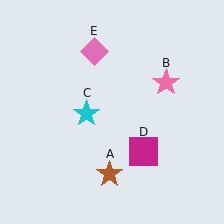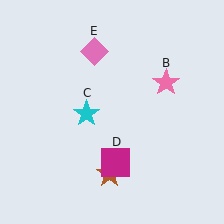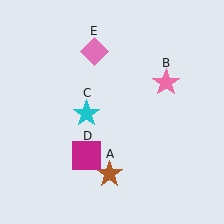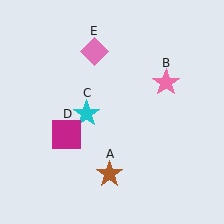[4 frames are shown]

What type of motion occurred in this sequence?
The magenta square (object D) rotated clockwise around the center of the scene.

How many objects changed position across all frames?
1 object changed position: magenta square (object D).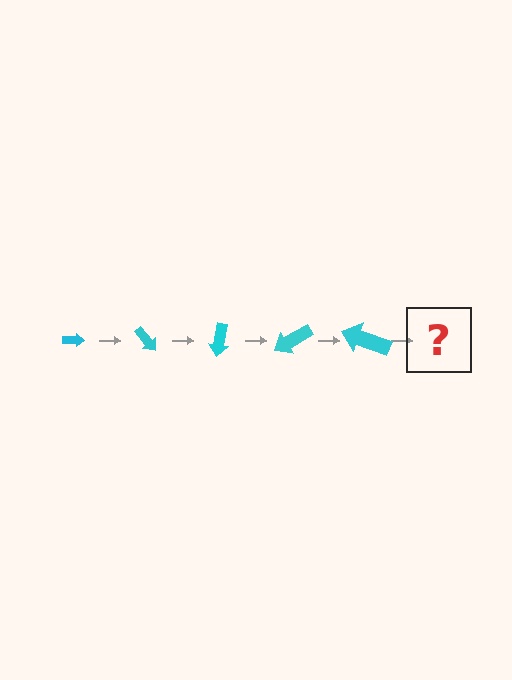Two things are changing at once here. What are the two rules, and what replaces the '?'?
The two rules are that the arrow grows larger each step and it rotates 50 degrees each step. The '?' should be an arrow, larger than the previous one and rotated 250 degrees from the start.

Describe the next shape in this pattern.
It should be an arrow, larger than the previous one and rotated 250 degrees from the start.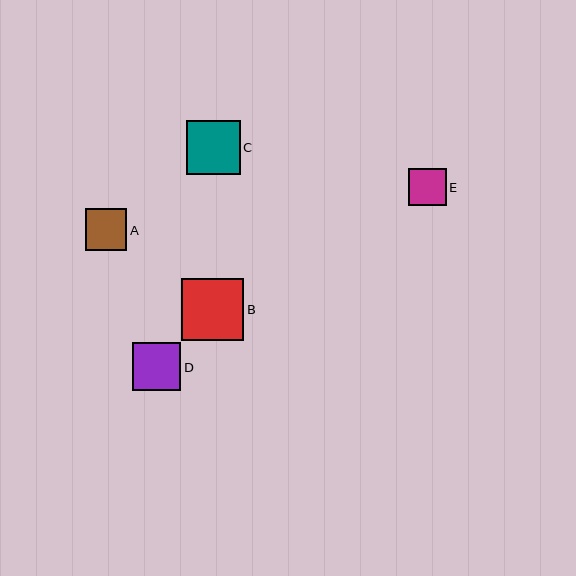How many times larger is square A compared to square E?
Square A is approximately 1.1 times the size of square E.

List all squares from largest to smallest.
From largest to smallest: B, C, D, A, E.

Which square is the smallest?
Square E is the smallest with a size of approximately 37 pixels.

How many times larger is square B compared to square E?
Square B is approximately 1.7 times the size of square E.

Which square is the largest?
Square B is the largest with a size of approximately 62 pixels.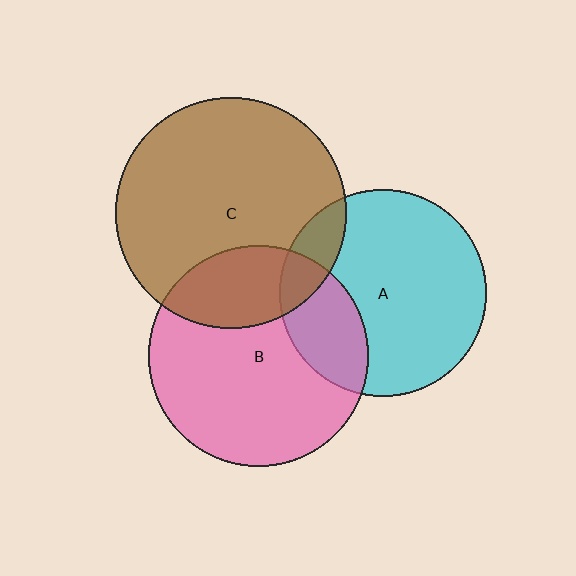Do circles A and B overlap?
Yes.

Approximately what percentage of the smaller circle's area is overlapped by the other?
Approximately 25%.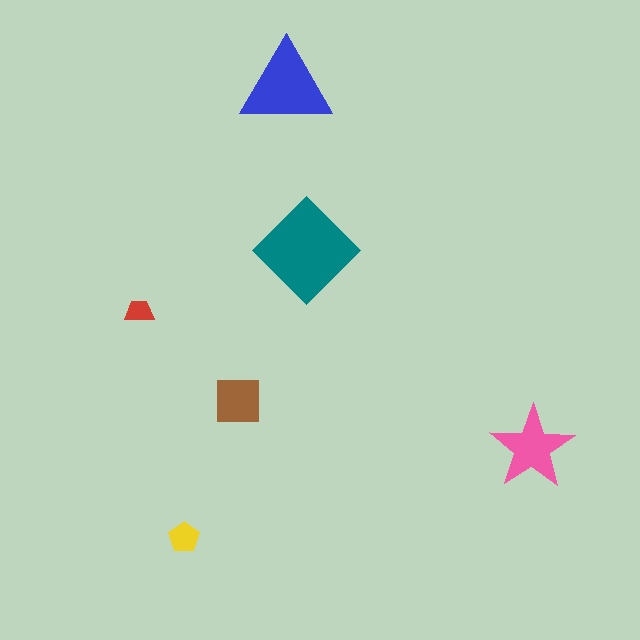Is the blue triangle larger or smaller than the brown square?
Larger.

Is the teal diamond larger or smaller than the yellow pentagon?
Larger.